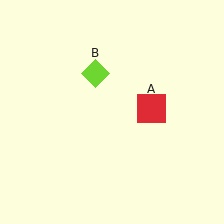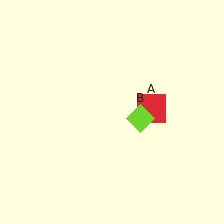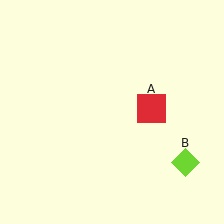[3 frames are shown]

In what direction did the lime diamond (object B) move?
The lime diamond (object B) moved down and to the right.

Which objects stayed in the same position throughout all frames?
Red square (object A) remained stationary.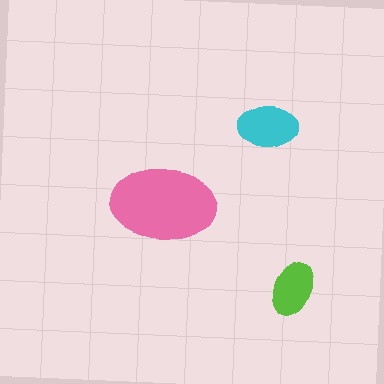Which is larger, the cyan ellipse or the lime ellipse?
The cyan one.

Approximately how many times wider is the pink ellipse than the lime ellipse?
About 2 times wider.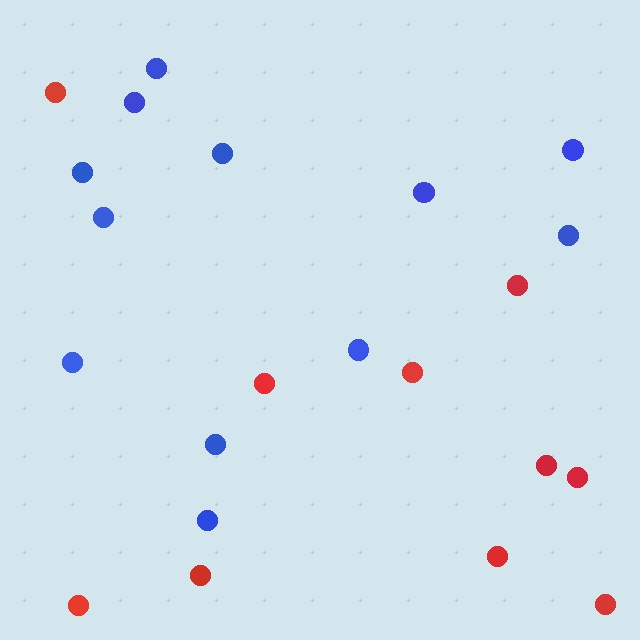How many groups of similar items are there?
There are 2 groups: one group of blue circles (12) and one group of red circles (10).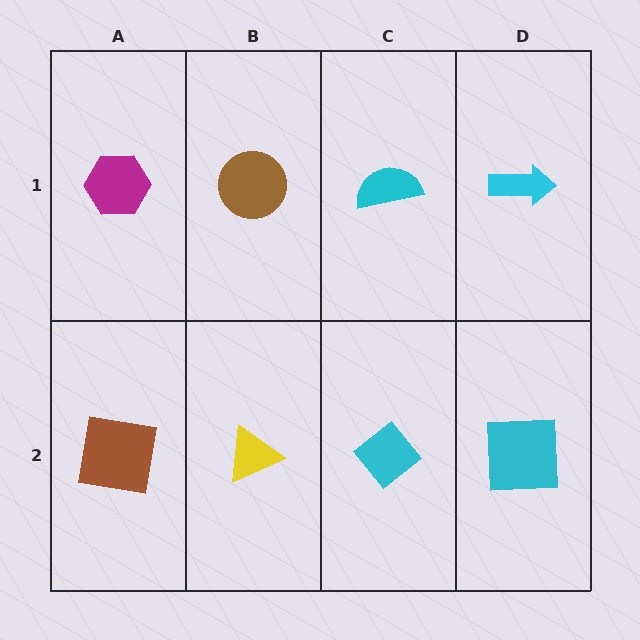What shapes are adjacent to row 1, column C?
A cyan diamond (row 2, column C), a brown circle (row 1, column B), a cyan arrow (row 1, column D).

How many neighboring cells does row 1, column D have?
2.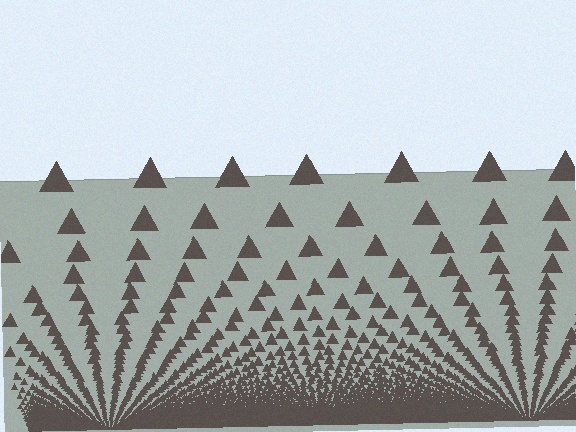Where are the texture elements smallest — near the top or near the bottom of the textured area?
Near the bottom.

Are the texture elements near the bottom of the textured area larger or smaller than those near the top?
Smaller. The gradient is inverted — elements near the bottom are smaller and denser.